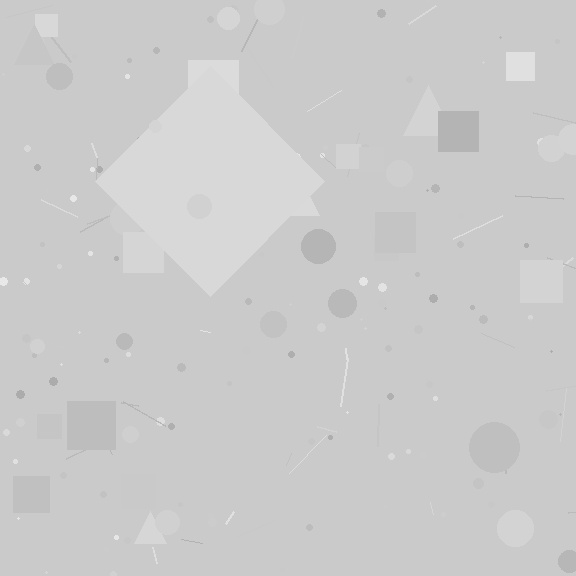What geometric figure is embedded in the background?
A diamond is embedded in the background.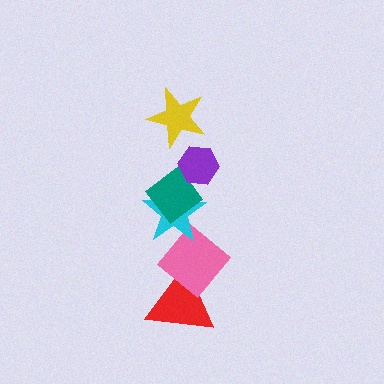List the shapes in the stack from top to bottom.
From top to bottom: the purple hexagon, the yellow star, the teal diamond, the cyan star, the pink diamond, the red triangle.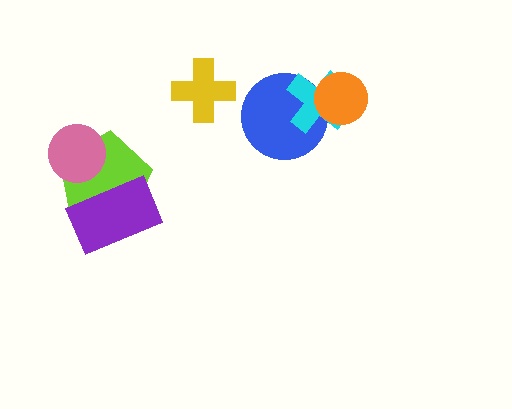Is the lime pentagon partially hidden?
Yes, it is partially covered by another shape.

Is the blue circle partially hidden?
Yes, it is partially covered by another shape.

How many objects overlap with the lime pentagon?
2 objects overlap with the lime pentagon.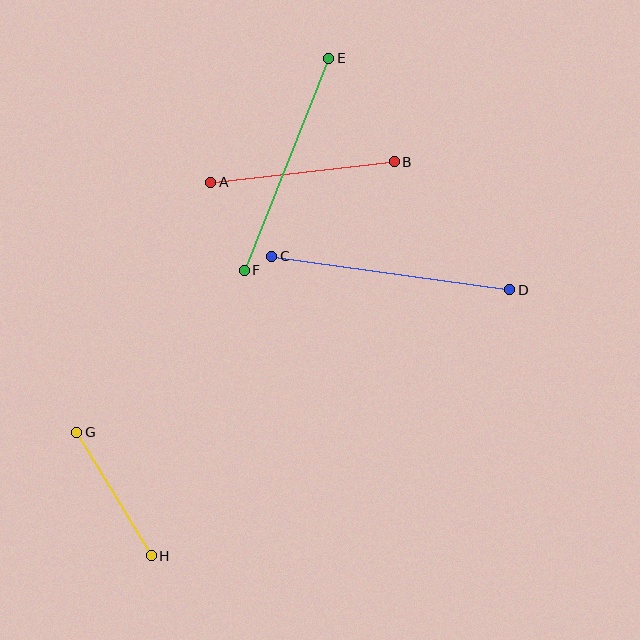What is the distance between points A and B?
The distance is approximately 185 pixels.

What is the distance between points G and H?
The distance is approximately 144 pixels.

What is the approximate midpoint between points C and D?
The midpoint is at approximately (391, 273) pixels.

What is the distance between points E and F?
The distance is approximately 228 pixels.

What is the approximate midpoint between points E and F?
The midpoint is at approximately (287, 164) pixels.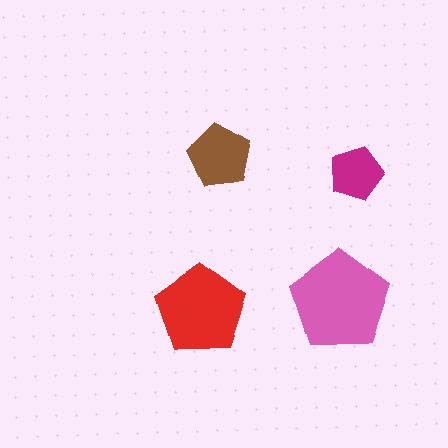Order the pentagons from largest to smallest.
the pink one, the red one, the brown one, the magenta one.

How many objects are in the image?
There are 4 objects in the image.